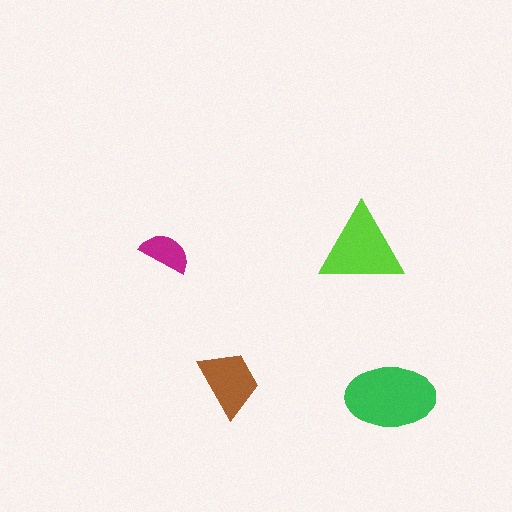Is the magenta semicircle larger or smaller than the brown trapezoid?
Smaller.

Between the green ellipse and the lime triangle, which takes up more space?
The green ellipse.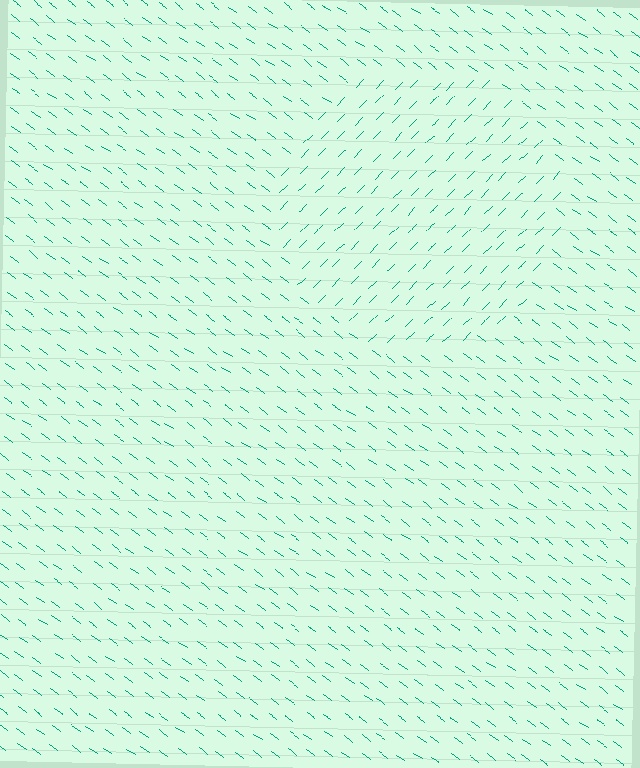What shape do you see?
I see a circle.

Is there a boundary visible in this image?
Yes, there is a texture boundary formed by a change in line orientation.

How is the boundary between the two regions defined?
The boundary is defined purely by a change in line orientation (approximately 81 degrees difference). All lines are the same color and thickness.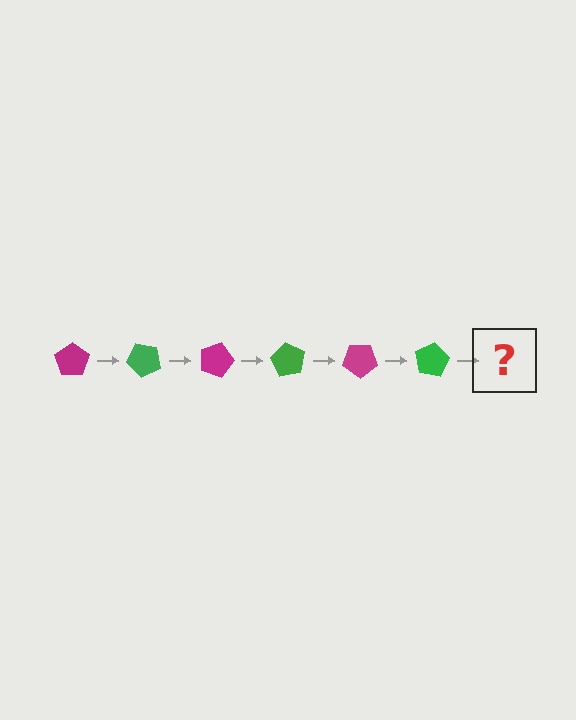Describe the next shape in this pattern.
It should be a magenta pentagon, rotated 270 degrees from the start.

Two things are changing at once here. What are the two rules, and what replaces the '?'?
The two rules are that it rotates 45 degrees each step and the color cycles through magenta and green. The '?' should be a magenta pentagon, rotated 270 degrees from the start.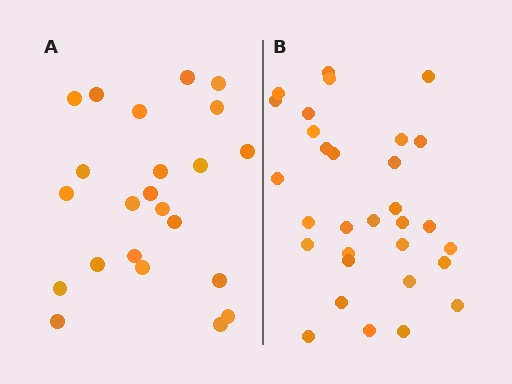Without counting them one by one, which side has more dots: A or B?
Region B (the right region) has more dots.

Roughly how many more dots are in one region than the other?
Region B has roughly 8 or so more dots than region A.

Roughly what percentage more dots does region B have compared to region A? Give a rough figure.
About 35% more.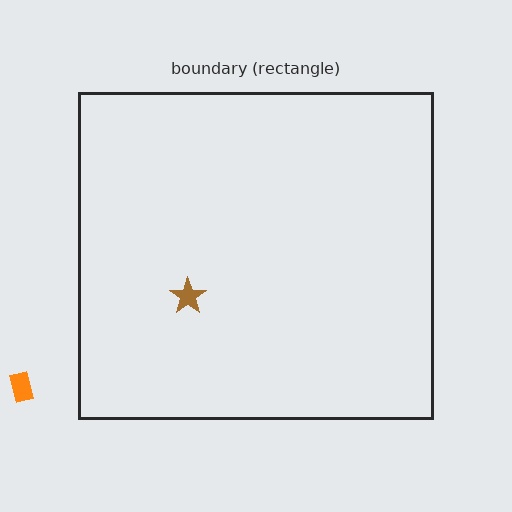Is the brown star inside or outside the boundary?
Inside.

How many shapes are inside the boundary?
1 inside, 1 outside.